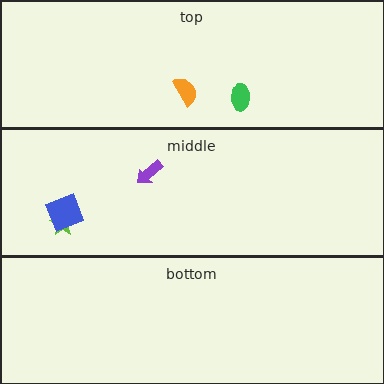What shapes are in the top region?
The green ellipse, the orange semicircle.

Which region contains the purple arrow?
The middle region.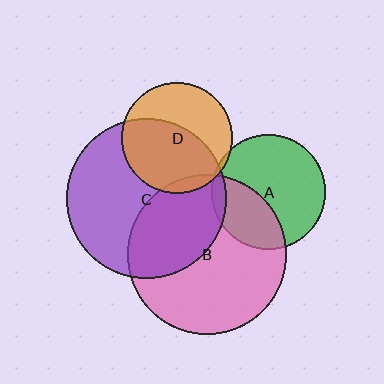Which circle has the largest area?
Circle C (purple).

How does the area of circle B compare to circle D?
Approximately 2.0 times.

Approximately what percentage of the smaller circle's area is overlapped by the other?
Approximately 5%.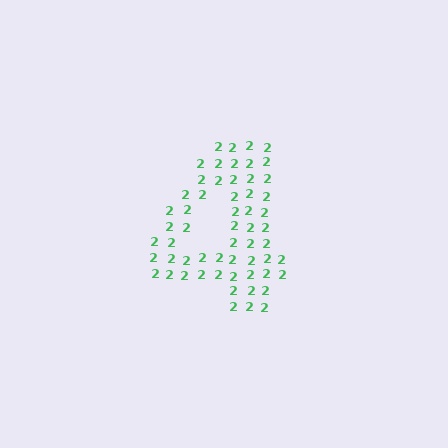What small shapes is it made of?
It is made of small digit 2's.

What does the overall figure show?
The overall figure shows the digit 4.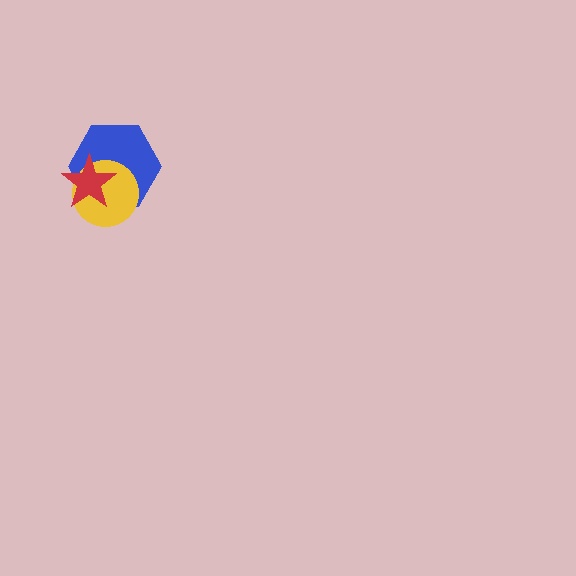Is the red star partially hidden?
No, no other shape covers it.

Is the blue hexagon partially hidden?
Yes, it is partially covered by another shape.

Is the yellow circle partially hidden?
Yes, it is partially covered by another shape.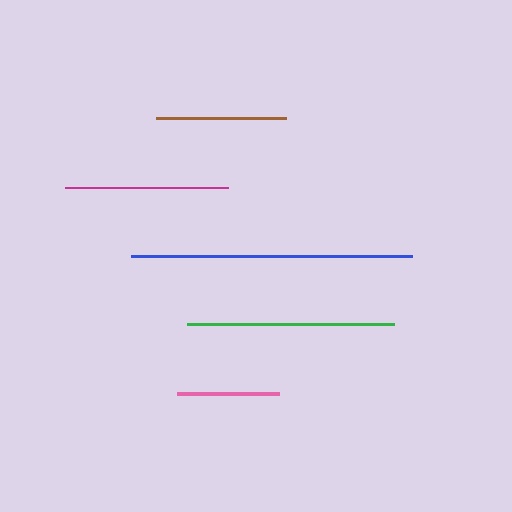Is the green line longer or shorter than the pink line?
The green line is longer than the pink line.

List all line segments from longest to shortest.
From longest to shortest: blue, green, magenta, brown, pink.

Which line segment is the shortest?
The pink line is the shortest at approximately 102 pixels.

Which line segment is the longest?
The blue line is the longest at approximately 281 pixels.